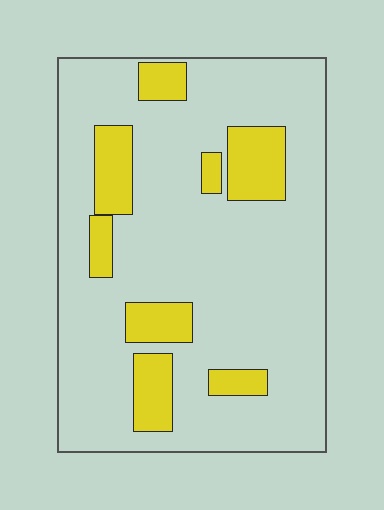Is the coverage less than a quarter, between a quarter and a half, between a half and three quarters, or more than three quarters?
Less than a quarter.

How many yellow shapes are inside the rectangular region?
8.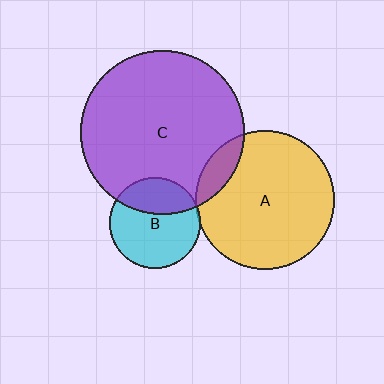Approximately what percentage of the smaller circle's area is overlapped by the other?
Approximately 10%.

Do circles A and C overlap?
Yes.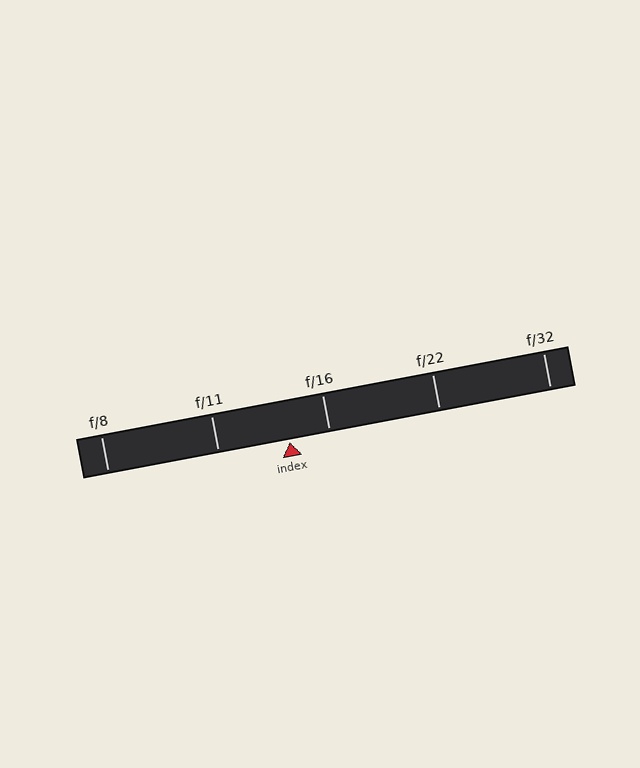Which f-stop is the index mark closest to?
The index mark is closest to f/16.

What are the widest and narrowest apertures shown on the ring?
The widest aperture shown is f/8 and the narrowest is f/32.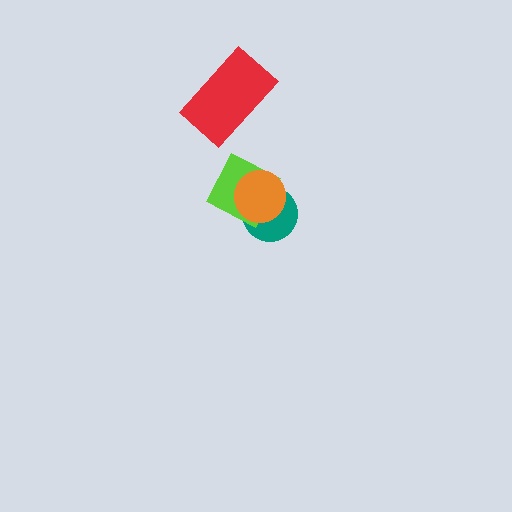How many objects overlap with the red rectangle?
0 objects overlap with the red rectangle.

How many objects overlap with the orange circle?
2 objects overlap with the orange circle.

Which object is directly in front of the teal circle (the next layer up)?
The lime diamond is directly in front of the teal circle.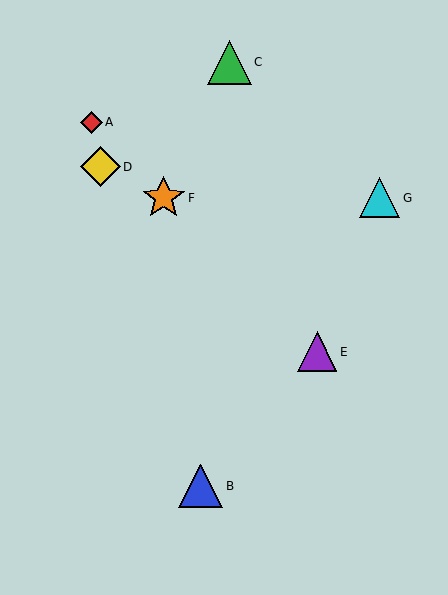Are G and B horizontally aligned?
No, G is at y≈198 and B is at y≈486.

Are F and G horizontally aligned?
Yes, both are at y≈198.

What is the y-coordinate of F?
Object F is at y≈198.